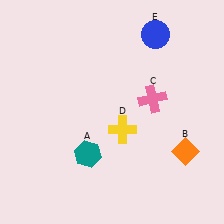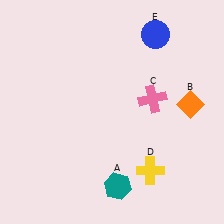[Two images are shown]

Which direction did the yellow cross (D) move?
The yellow cross (D) moved down.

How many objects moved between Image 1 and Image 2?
3 objects moved between the two images.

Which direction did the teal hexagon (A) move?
The teal hexagon (A) moved down.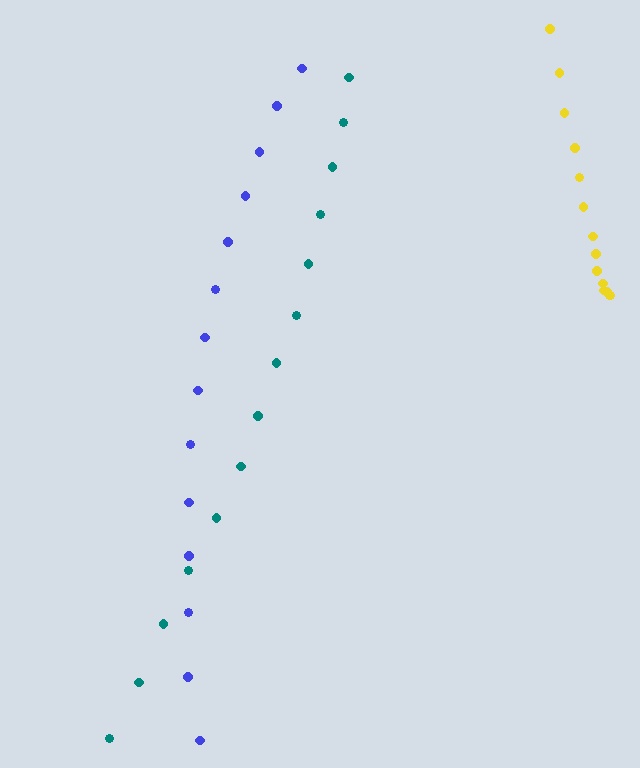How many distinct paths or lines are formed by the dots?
There are 3 distinct paths.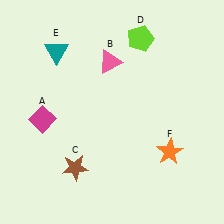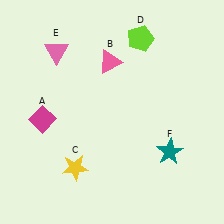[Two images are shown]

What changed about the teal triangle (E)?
In Image 1, E is teal. In Image 2, it changed to pink.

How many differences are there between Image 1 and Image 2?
There are 3 differences between the two images.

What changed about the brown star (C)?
In Image 1, C is brown. In Image 2, it changed to yellow.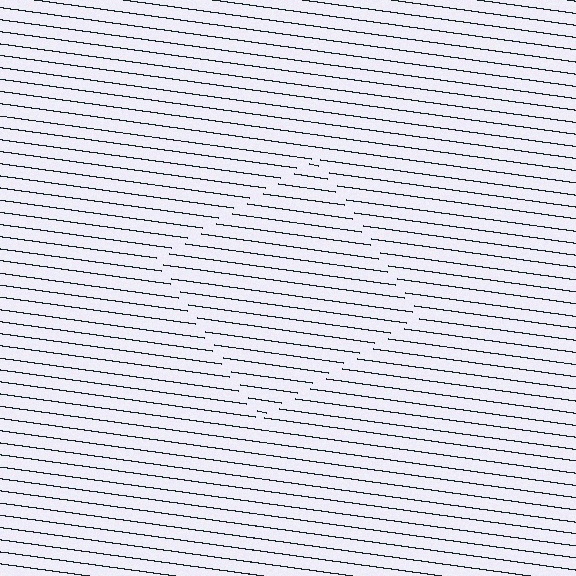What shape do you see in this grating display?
An illusory square. The interior of the shape contains the same grating, shifted by half a period — the contour is defined by the phase discontinuity where line-ends from the inner and outer gratings abut.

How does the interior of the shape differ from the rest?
The interior of the shape contains the same grating, shifted by half a period — the contour is defined by the phase discontinuity where line-ends from the inner and outer gratings abut.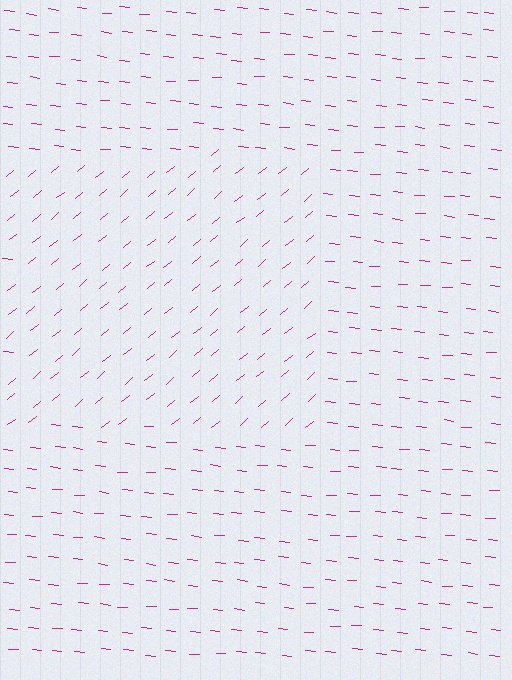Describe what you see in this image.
The image is filled with small magenta line segments. A rectangle region in the image has lines oriented differently from the surrounding lines, creating a visible texture boundary.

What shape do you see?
I see a rectangle.